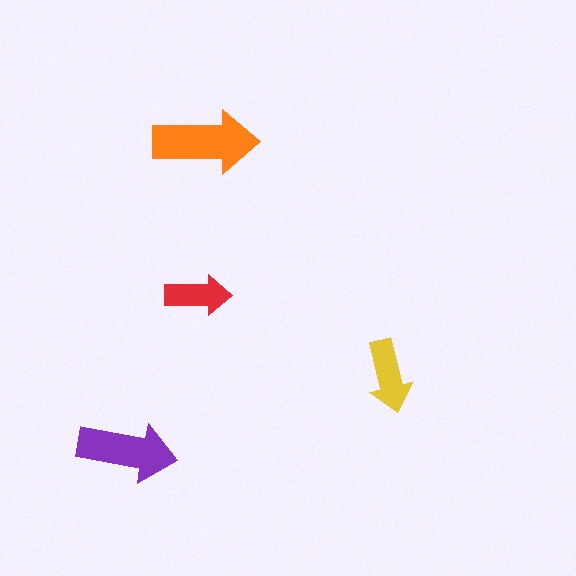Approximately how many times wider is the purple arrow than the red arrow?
About 1.5 times wider.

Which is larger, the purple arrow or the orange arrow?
The orange one.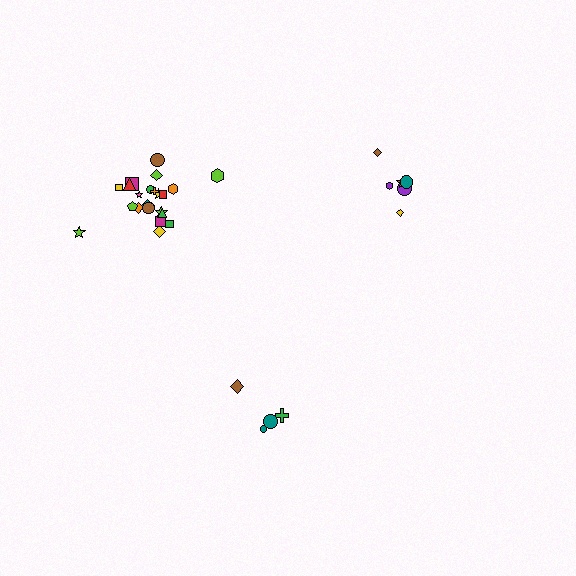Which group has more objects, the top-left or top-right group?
The top-left group.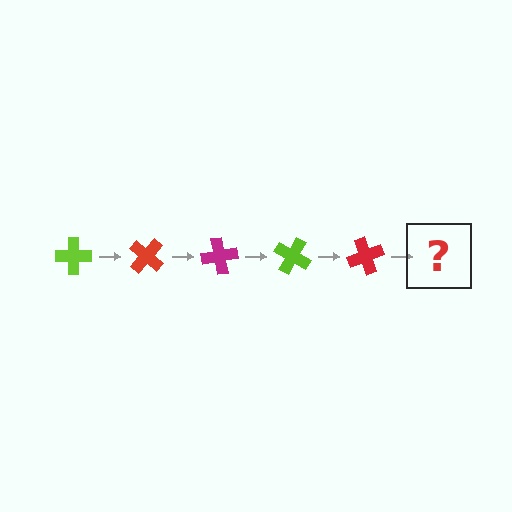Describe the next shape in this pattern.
It should be a magenta cross, rotated 200 degrees from the start.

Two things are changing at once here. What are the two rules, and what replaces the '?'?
The two rules are that it rotates 40 degrees each step and the color cycles through lime, red, and magenta. The '?' should be a magenta cross, rotated 200 degrees from the start.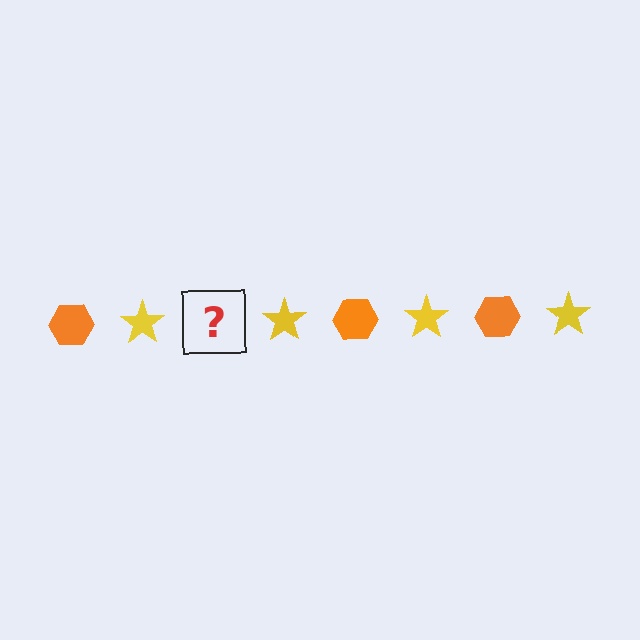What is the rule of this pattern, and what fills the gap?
The rule is that the pattern alternates between orange hexagon and yellow star. The gap should be filled with an orange hexagon.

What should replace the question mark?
The question mark should be replaced with an orange hexagon.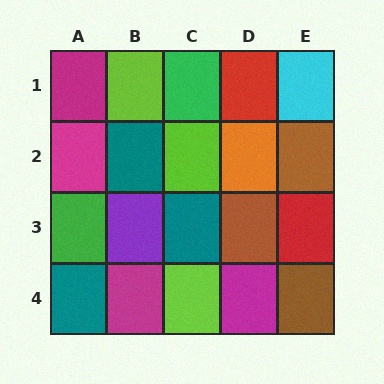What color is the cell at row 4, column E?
Brown.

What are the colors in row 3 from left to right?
Green, purple, teal, brown, red.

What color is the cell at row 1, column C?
Green.